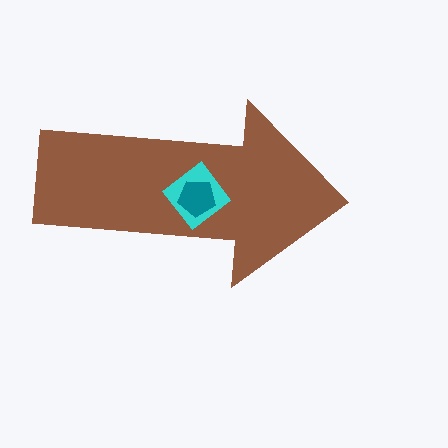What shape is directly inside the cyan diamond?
The teal pentagon.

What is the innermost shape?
The teal pentagon.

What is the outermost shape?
The brown arrow.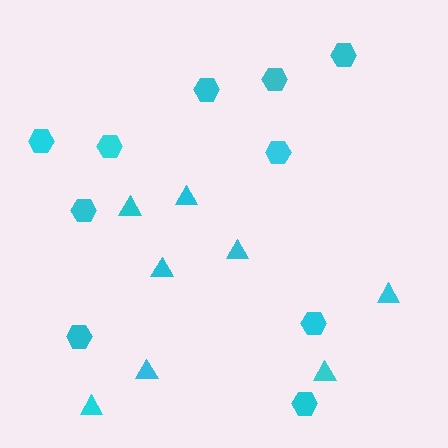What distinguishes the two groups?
There are 2 groups: one group of hexagons (10) and one group of triangles (8).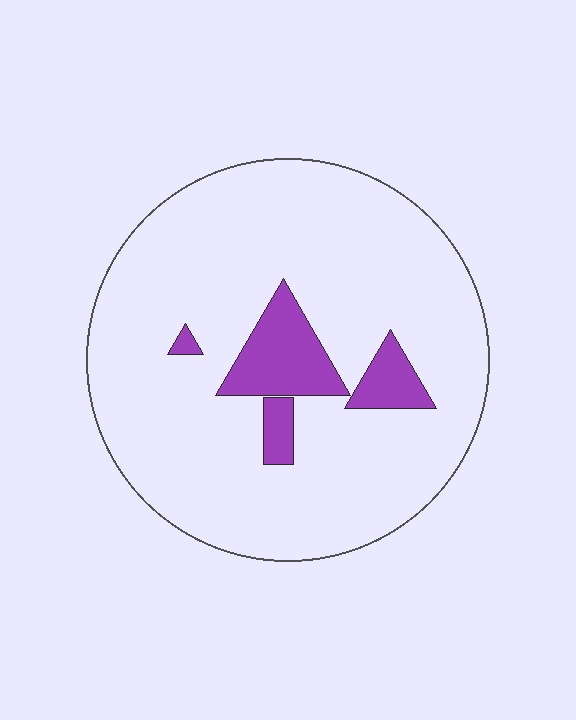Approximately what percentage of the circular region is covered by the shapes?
Approximately 10%.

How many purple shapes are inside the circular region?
4.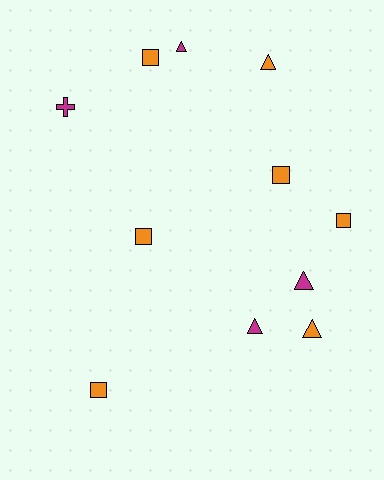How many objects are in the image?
There are 11 objects.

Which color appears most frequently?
Orange, with 7 objects.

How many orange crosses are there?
There are no orange crosses.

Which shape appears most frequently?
Square, with 5 objects.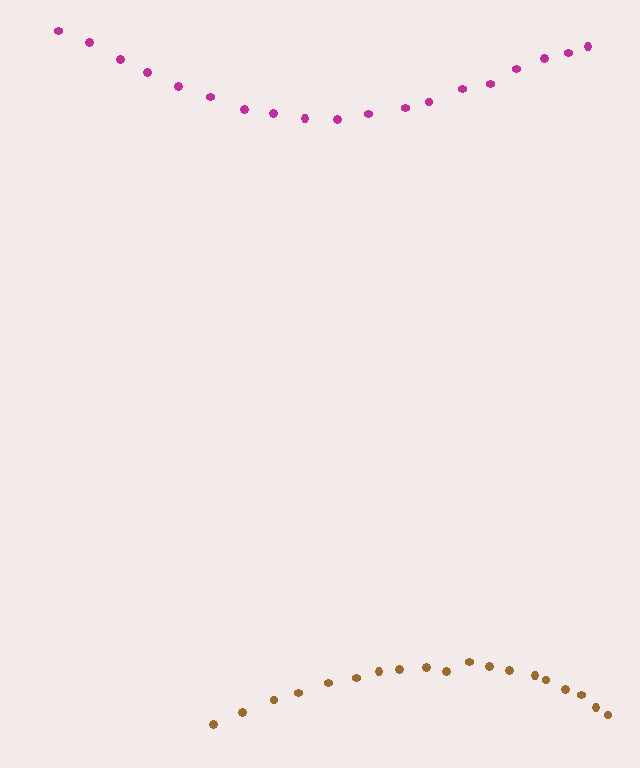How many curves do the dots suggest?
There are 2 distinct paths.